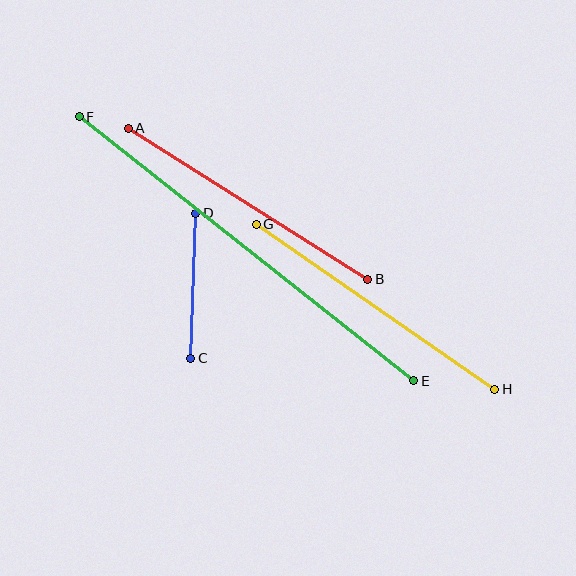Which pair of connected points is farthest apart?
Points E and F are farthest apart.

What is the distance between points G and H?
The distance is approximately 290 pixels.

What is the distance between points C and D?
The distance is approximately 145 pixels.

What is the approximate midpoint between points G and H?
The midpoint is at approximately (376, 307) pixels.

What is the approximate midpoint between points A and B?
The midpoint is at approximately (248, 204) pixels.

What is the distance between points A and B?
The distance is approximately 283 pixels.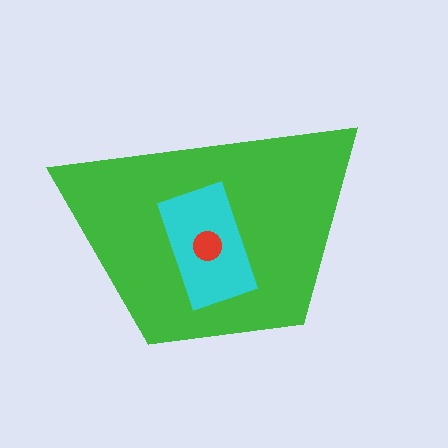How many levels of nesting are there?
3.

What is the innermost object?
The red circle.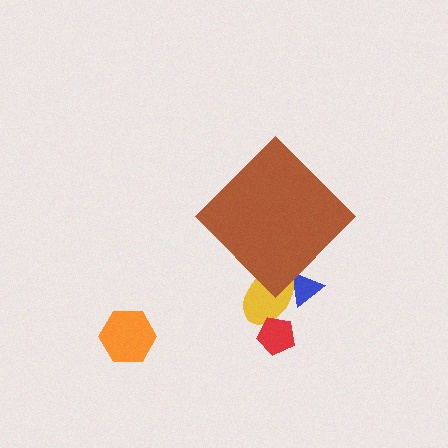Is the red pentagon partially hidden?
No, the red pentagon is fully visible.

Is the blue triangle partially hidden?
Yes, the blue triangle is partially hidden behind the brown diamond.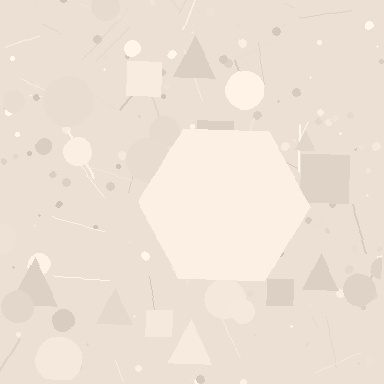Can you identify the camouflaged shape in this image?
The camouflaged shape is a hexagon.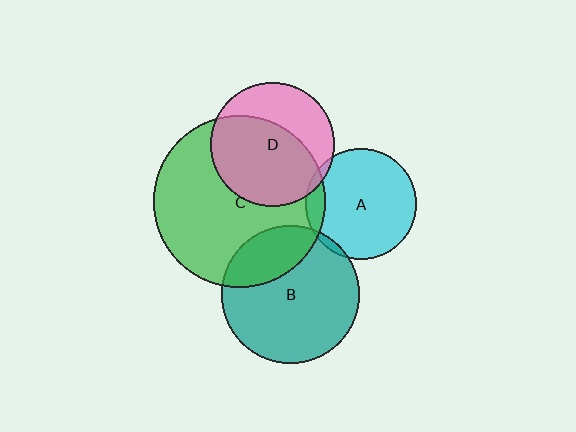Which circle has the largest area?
Circle C (green).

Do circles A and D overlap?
Yes.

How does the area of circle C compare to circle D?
Approximately 1.9 times.